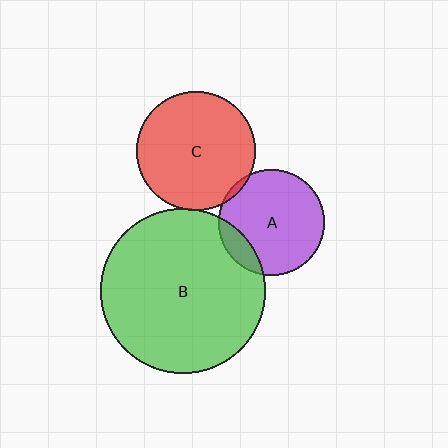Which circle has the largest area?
Circle B (green).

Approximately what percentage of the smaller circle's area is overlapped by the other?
Approximately 5%.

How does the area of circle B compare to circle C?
Approximately 1.9 times.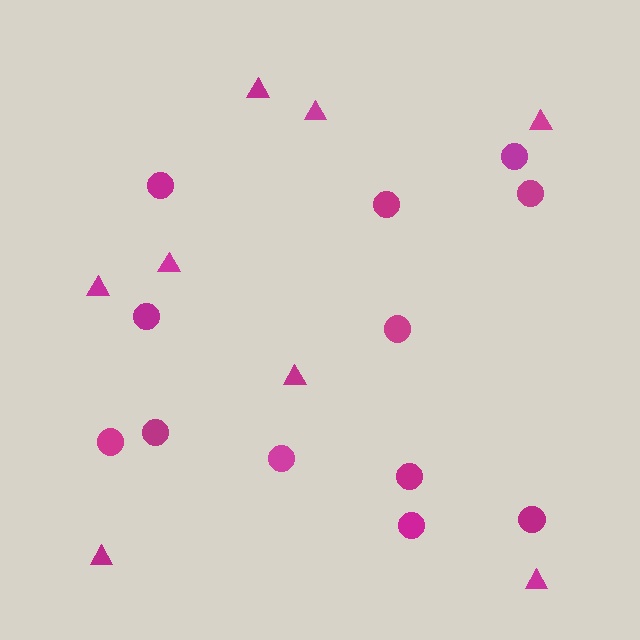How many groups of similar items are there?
There are 2 groups: one group of circles (12) and one group of triangles (8).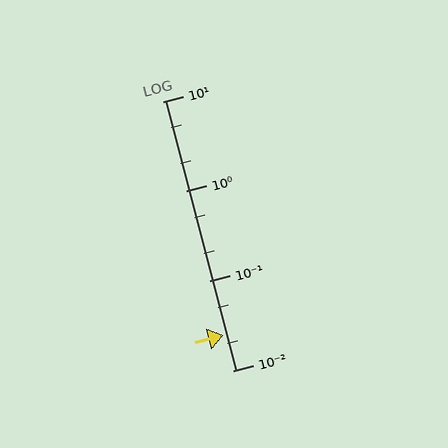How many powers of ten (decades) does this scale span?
The scale spans 3 decades, from 0.01 to 10.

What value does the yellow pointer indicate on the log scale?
The pointer indicates approximately 0.025.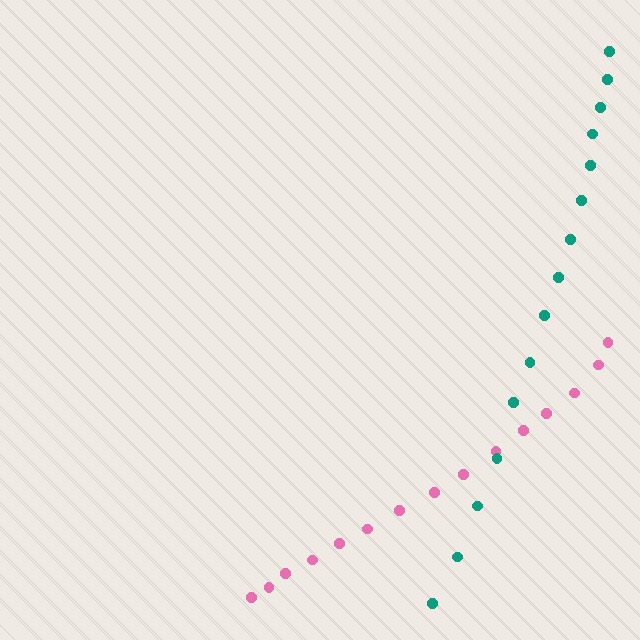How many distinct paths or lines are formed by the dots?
There are 2 distinct paths.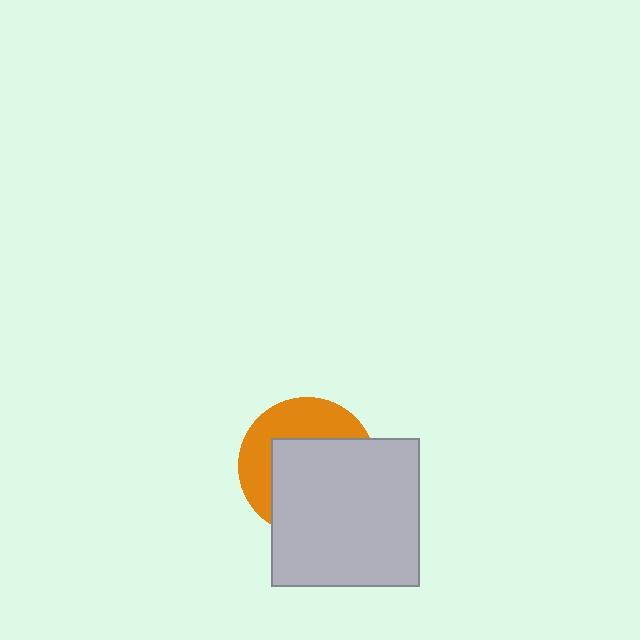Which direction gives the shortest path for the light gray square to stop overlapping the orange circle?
Moving toward the lower-right gives the shortest separation.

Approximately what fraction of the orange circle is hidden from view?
Roughly 60% of the orange circle is hidden behind the light gray square.